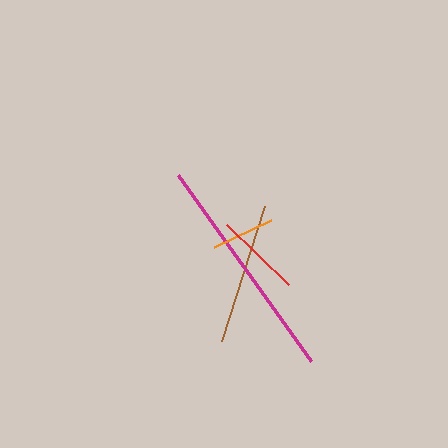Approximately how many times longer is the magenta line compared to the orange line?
The magenta line is approximately 3.6 times the length of the orange line.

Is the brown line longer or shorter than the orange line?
The brown line is longer than the orange line.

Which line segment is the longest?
The magenta line is the longest at approximately 228 pixels.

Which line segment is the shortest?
The orange line is the shortest at approximately 63 pixels.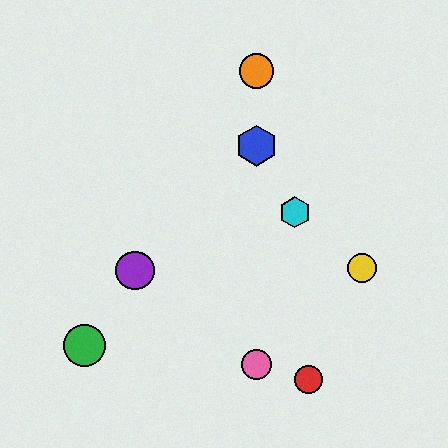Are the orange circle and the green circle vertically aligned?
No, the orange circle is at x≈257 and the green circle is at x≈85.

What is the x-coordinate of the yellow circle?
The yellow circle is at x≈362.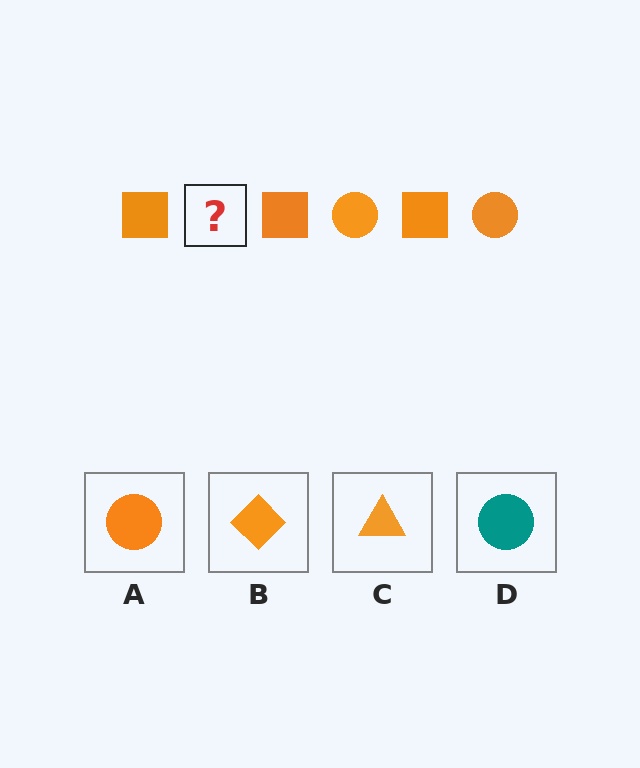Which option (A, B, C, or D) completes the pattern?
A.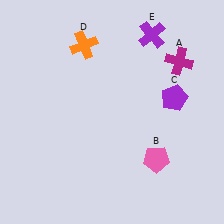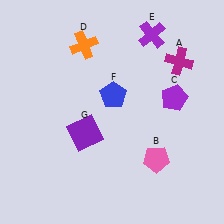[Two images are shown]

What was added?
A blue pentagon (F), a purple square (G) were added in Image 2.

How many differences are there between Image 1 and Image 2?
There are 2 differences between the two images.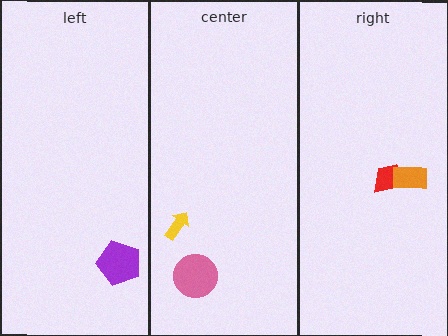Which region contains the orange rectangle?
The right region.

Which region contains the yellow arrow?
The center region.